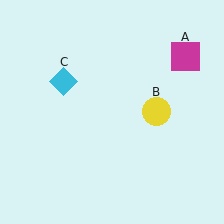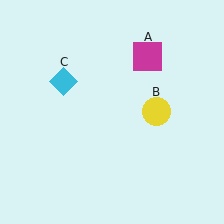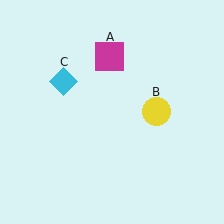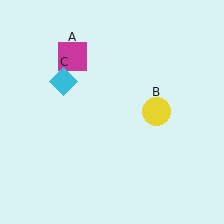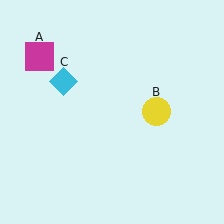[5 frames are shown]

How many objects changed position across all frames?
1 object changed position: magenta square (object A).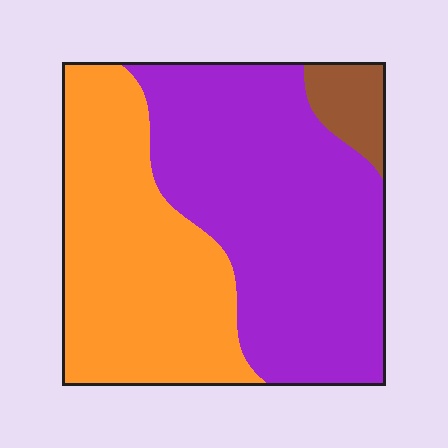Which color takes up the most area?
Purple, at roughly 55%.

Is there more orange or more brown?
Orange.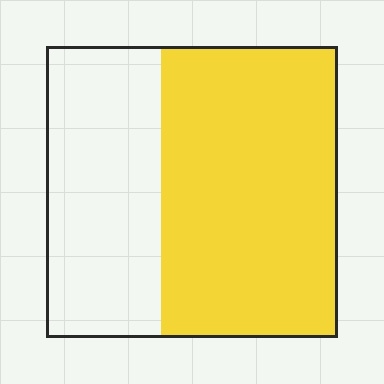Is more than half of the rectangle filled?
Yes.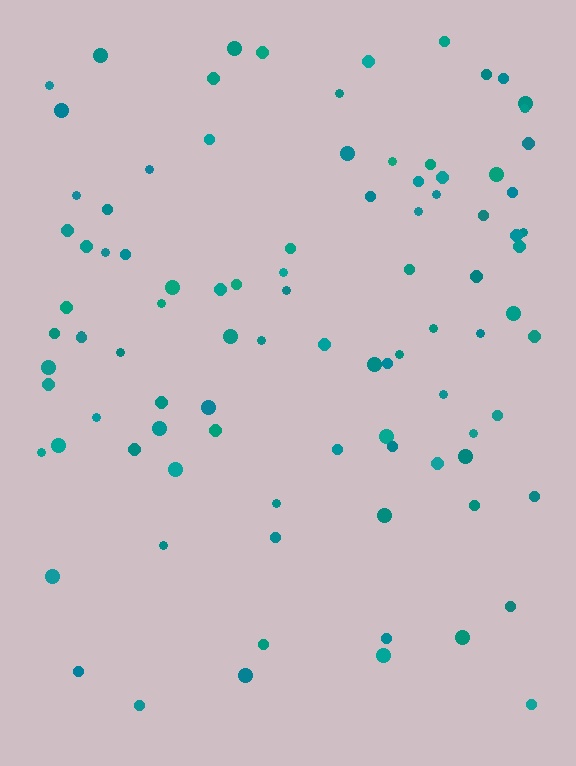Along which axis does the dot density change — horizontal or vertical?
Vertical.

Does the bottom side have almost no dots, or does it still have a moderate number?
Still a moderate number, just noticeably fewer than the top.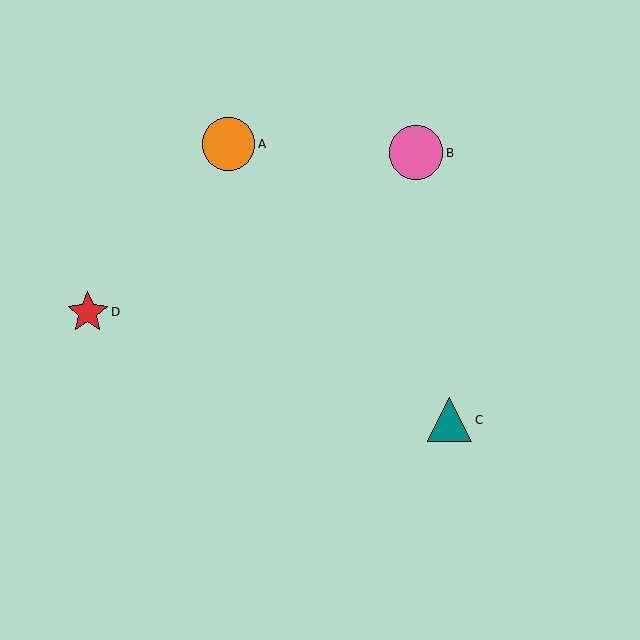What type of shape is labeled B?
Shape B is a pink circle.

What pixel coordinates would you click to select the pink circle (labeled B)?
Click at (416, 153) to select the pink circle B.